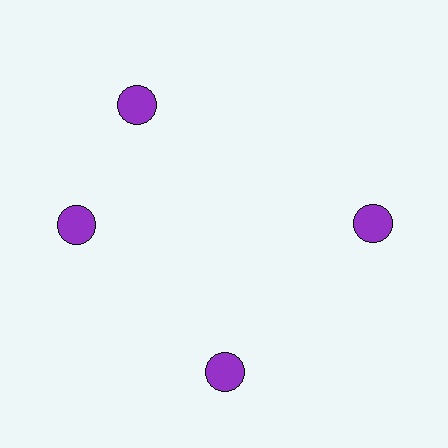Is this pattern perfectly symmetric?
No. The 4 purple circles are arranged in a ring, but one element near the 12 o'clock position is rotated out of alignment along the ring, breaking the 4-fold rotational symmetry.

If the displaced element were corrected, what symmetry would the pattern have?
It would have 4-fold rotational symmetry — the pattern would map onto itself every 90 degrees.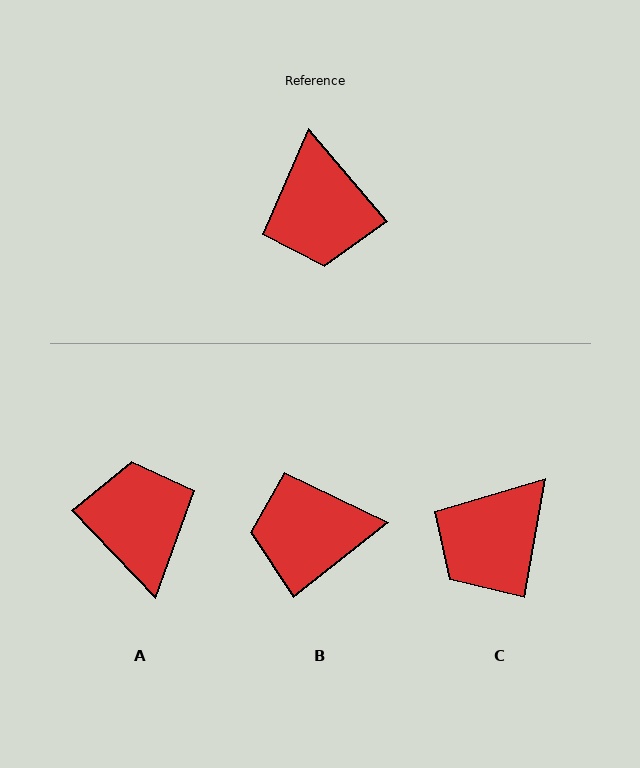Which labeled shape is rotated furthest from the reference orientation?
A, about 177 degrees away.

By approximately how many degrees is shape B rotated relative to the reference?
Approximately 92 degrees clockwise.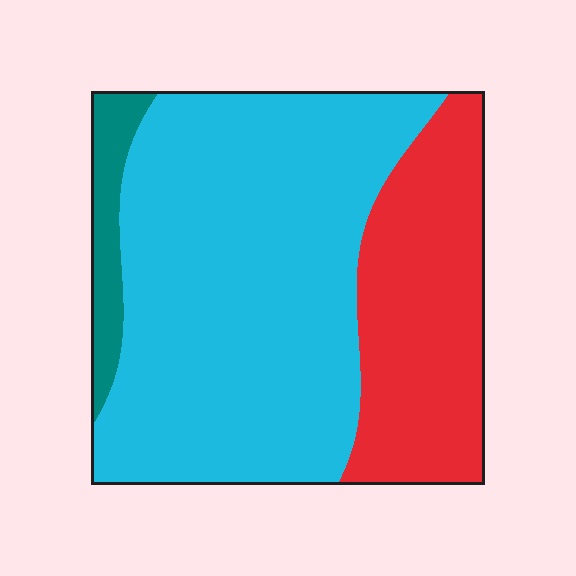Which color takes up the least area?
Teal, at roughly 5%.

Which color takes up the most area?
Cyan, at roughly 65%.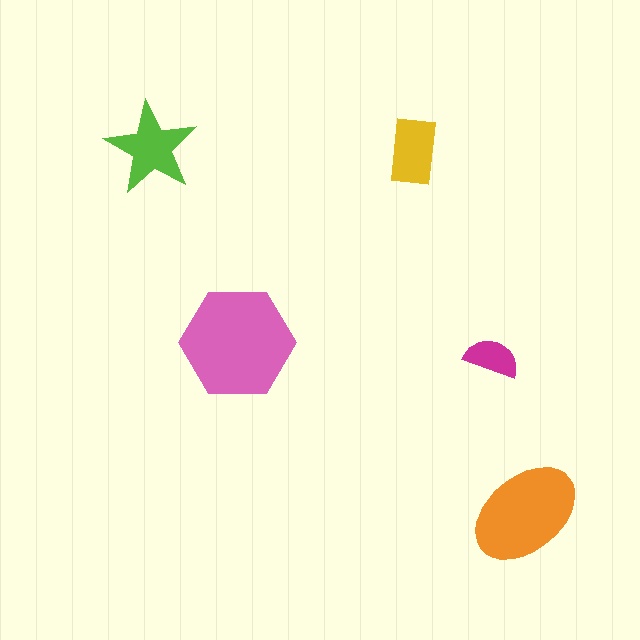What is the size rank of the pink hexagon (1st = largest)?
1st.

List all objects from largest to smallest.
The pink hexagon, the orange ellipse, the lime star, the yellow rectangle, the magenta semicircle.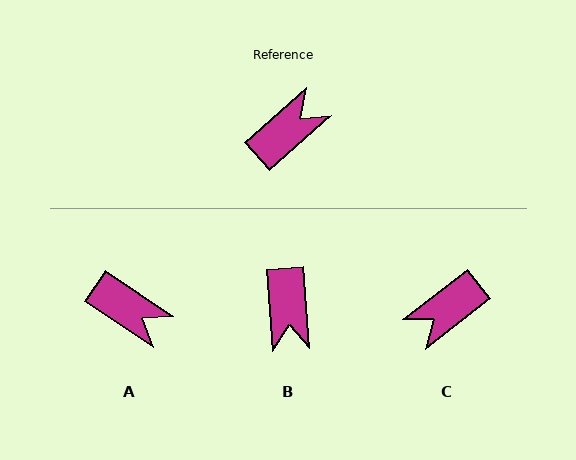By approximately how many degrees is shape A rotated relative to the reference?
Approximately 76 degrees clockwise.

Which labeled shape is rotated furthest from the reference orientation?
C, about 176 degrees away.